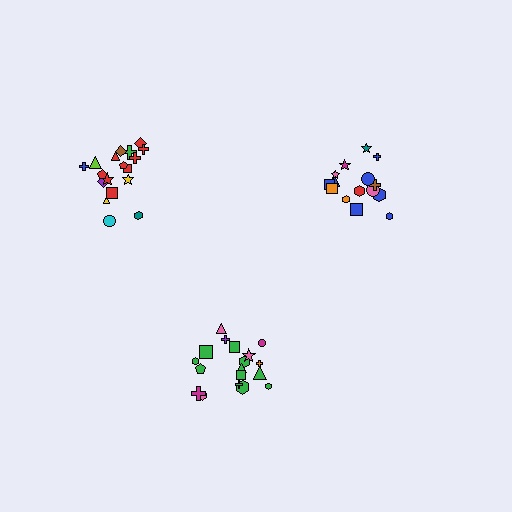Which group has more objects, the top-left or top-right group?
The top-left group.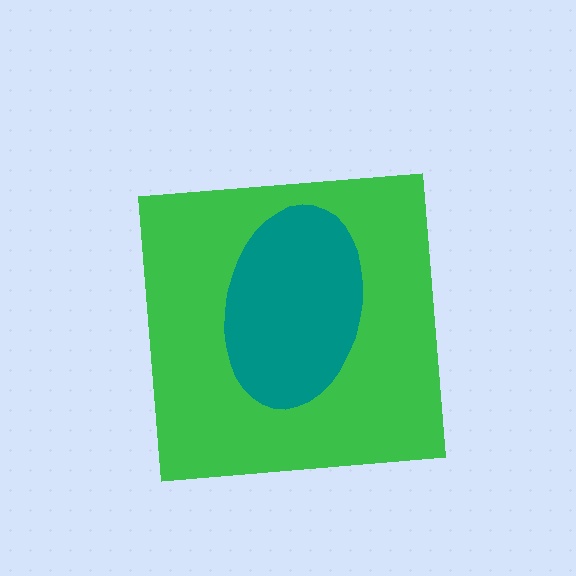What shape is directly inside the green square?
The teal ellipse.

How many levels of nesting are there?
2.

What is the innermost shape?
The teal ellipse.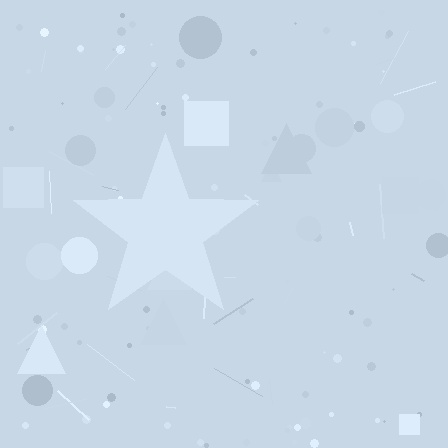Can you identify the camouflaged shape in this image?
The camouflaged shape is a star.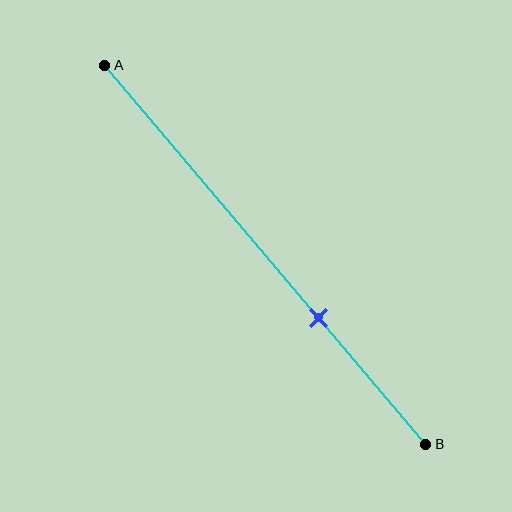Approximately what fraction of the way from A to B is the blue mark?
The blue mark is approximately 65% of the way from A to B.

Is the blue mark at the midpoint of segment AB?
No, the mark is at about 65% from A, not at the 50% midpoint.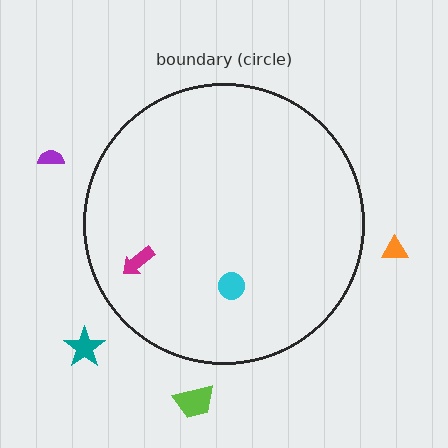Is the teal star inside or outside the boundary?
Outside.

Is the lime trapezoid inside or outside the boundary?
Outside.